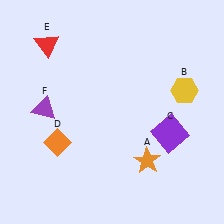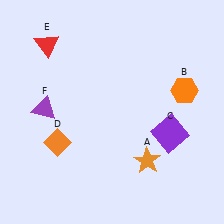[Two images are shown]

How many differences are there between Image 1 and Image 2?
There is 1 difference between the two images.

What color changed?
The hexagon (B) changed from yellow in Image 1 to orange in Image 2.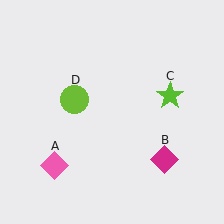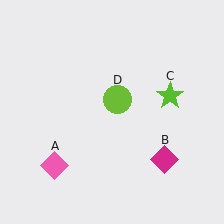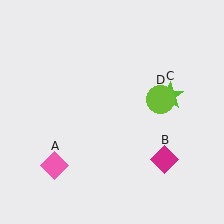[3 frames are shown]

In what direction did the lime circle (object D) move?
The lime circle (object D) moved right.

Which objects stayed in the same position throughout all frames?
Pink diamond (object A) and magenta diamond (object B) and lime star (object C) remained stationary.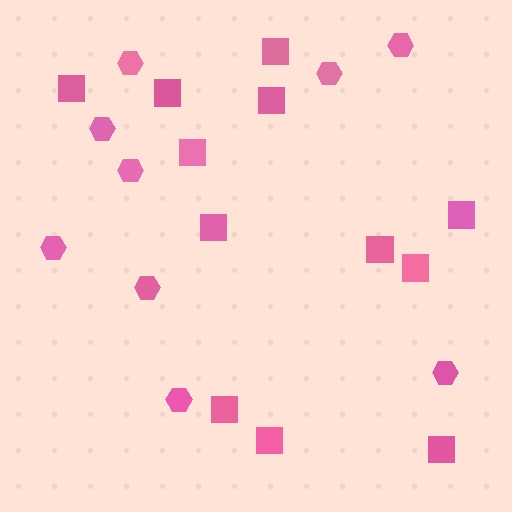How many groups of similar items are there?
There are 2 groups: one group of hexagons (9) and one group of squares (12).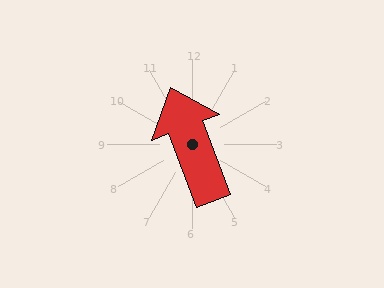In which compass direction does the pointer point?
North.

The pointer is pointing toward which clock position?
Roughly 11 o'clock.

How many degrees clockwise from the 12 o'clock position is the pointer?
Approximately 339 degrees.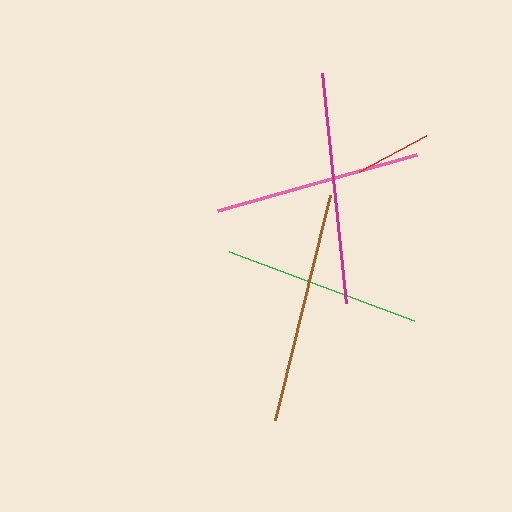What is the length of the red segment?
The red segment is approximately 77 pixels long.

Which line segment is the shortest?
The red line is the shortest at approximately 77 pixels.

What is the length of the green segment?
The green segment is approximately 197 pixels long.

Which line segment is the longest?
The brown line is the longest at approximately 232 pixels.